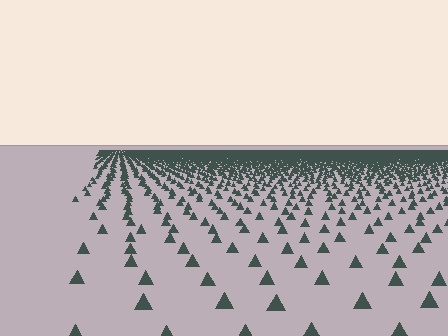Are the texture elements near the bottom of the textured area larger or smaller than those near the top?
Larger. Near the bottom, elements are closer to the viewer and appear at a bigger on-screen size.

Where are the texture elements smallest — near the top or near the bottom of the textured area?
Near the top.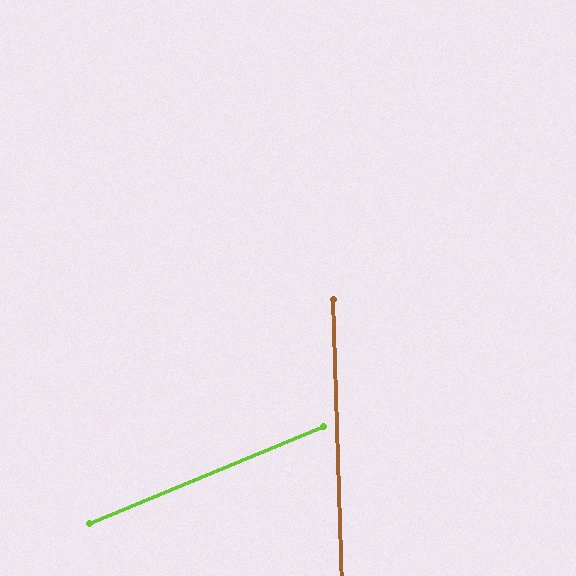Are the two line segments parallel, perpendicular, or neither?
Neither parallel nor perpendicular — they differ by about 69°.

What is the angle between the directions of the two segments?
Approximately 69 degrees.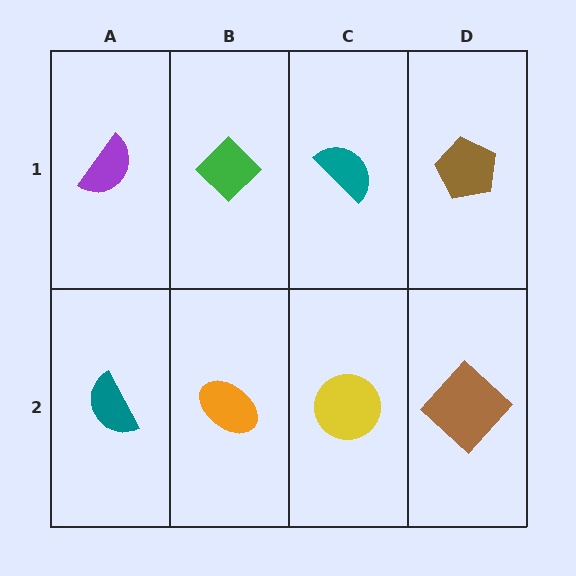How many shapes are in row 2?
4 shapes.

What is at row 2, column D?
A brown diamond.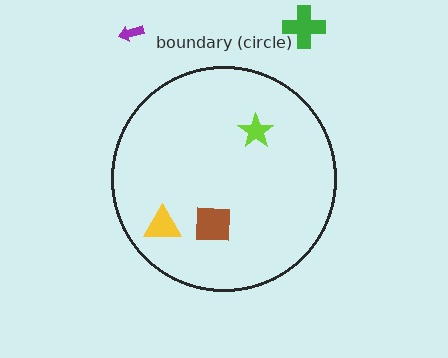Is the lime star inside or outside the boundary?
Inside.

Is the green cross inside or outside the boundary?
Outside.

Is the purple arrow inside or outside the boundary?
Outside.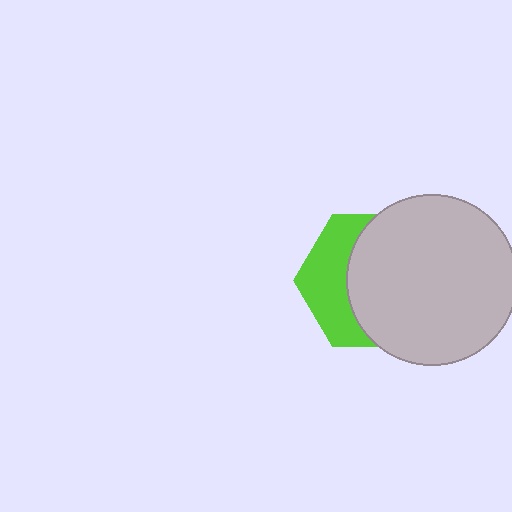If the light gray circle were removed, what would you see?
You would see the complete lime hexagon.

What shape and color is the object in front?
The object in front is a light gray circle.